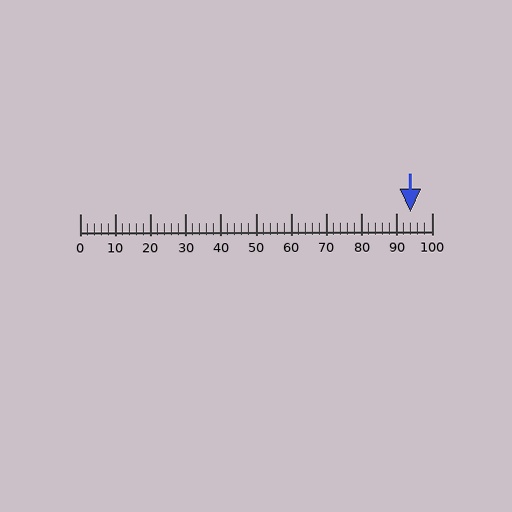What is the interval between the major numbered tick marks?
The major tick marks are spaced 10 units apart.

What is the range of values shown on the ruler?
The ruler shows values from 0 to 100.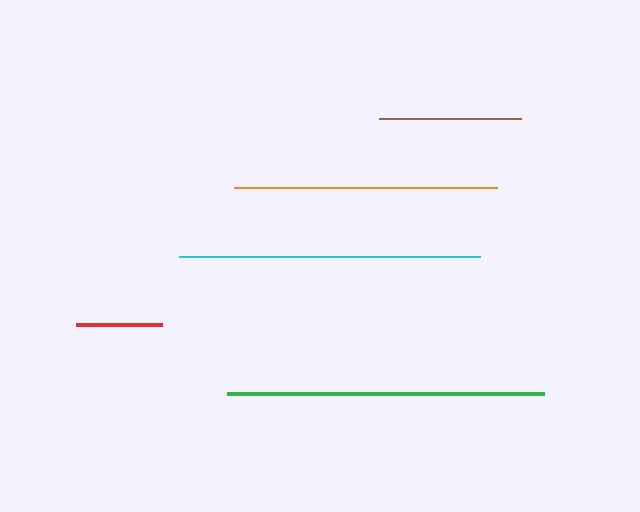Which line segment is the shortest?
The red line is the shortest at approximately 86 pixels.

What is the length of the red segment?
The red segment is approximately 86 pixels long.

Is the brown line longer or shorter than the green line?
The green line is longer than the brown line.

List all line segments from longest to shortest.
From longest to shortest: green, cyan, orange, brown, red.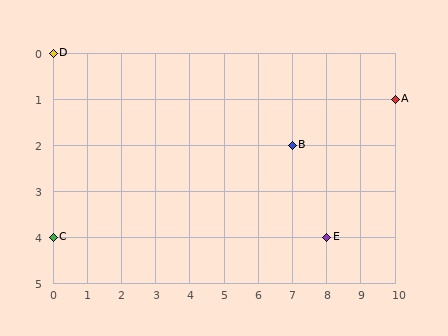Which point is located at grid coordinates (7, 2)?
Point B is at (7, 2).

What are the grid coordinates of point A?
Point A is at grid coordinates (10, 1).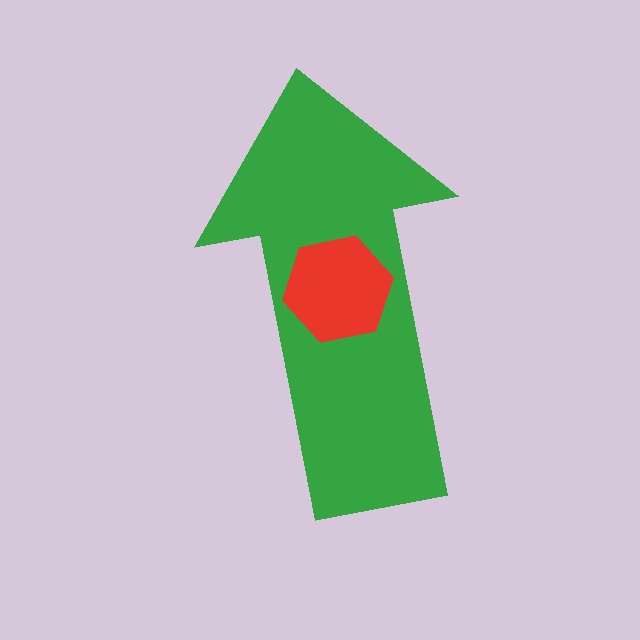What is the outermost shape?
The green arrow.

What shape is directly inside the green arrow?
The red hexagon.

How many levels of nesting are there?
2.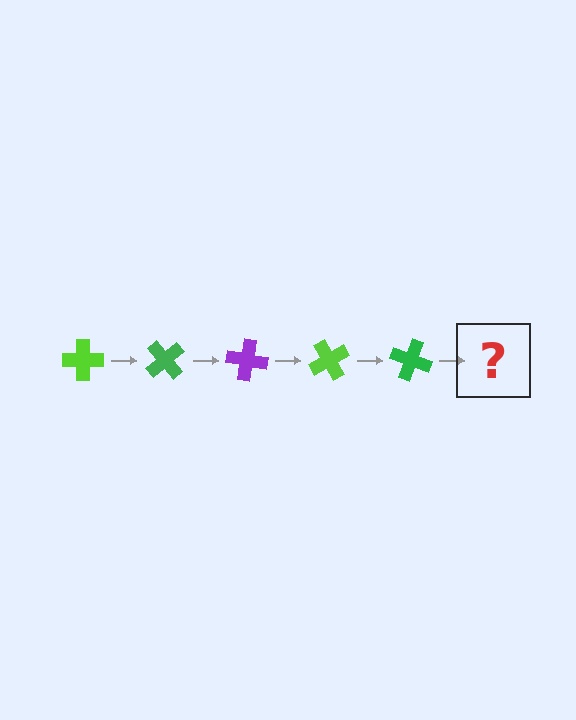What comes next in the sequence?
The next element should be a purple cross, rotated 250 degrees from the start.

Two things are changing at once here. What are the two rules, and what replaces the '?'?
The two rules are that it rotates 50 degrees each step and the color cycles through lime, green, and purple. The '?' should be a purple cross, rotated 250 degrees from the start.